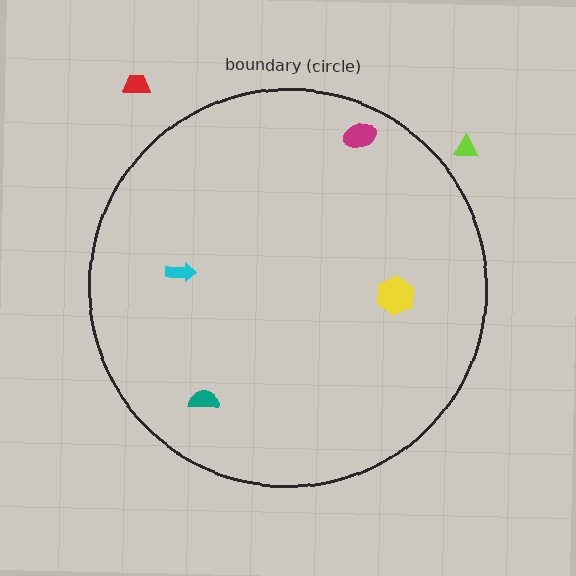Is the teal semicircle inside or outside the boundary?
Inside.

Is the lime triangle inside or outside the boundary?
Outside.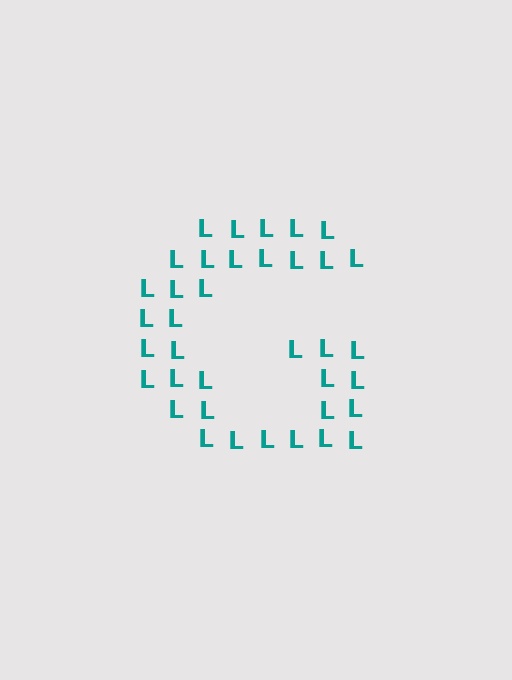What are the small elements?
The small elements are letter L's.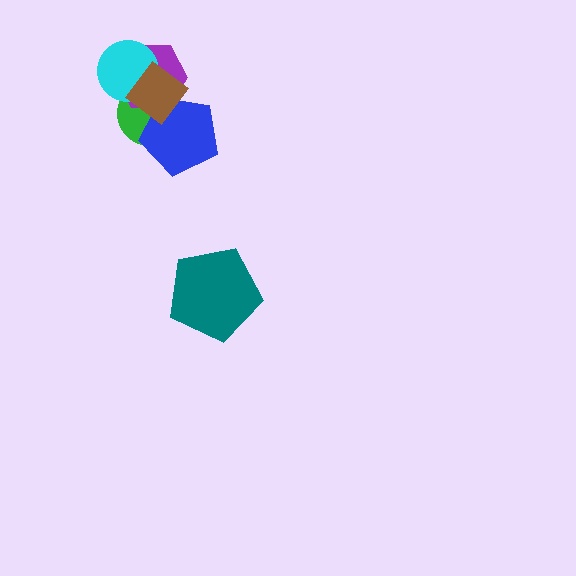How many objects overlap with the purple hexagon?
4 objects overlap with the purple hexagon.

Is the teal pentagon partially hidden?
No, no other shape covers it.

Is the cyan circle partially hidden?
Yes, it is partially covered by another shape.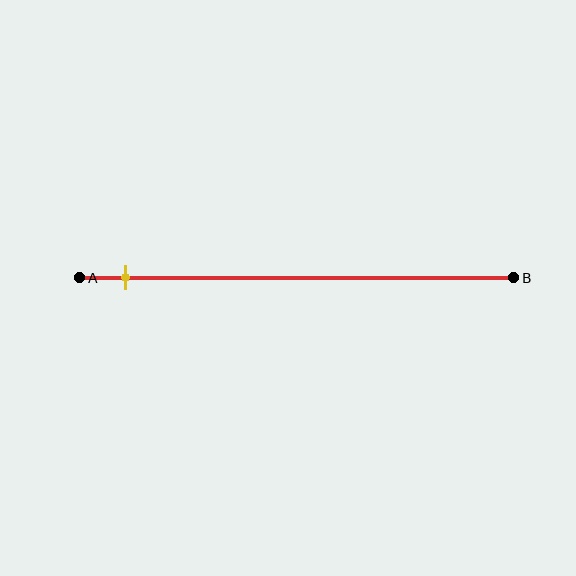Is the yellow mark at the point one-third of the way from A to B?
No, the mark is at about 10% from A, not at the 33% one-third point.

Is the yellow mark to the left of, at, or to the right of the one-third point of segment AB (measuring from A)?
The yellow mark is to the left of the one-third point of segment AB.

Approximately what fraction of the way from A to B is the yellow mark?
The yellow mark is approximately 10% of the way from A to B.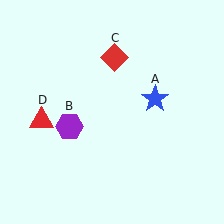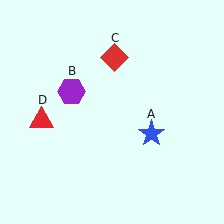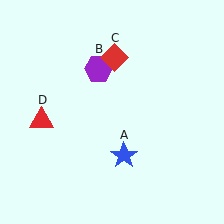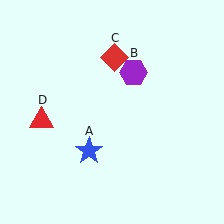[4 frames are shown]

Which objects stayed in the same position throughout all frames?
Red diamond (object C) and red triangle (object D) remained stationary.